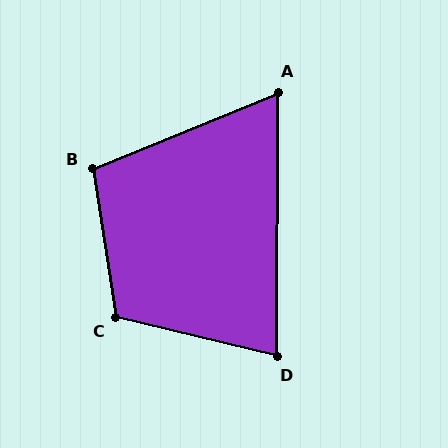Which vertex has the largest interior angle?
C, at approximately 113 degrees.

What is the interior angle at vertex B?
Approximately 103 degrees (obtuse).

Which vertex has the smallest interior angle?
A, at approximately 67 degrees.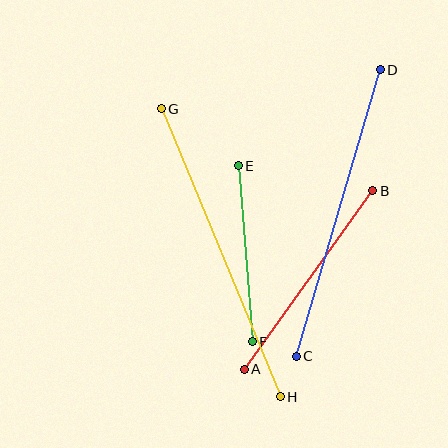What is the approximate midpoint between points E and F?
The midpoint is at approximately (245, 254) pixels.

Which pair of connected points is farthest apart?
Points G and H are farthest apart.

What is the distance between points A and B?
The distance is approximately 220 pixels.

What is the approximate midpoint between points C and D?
The midpoint is at approximately (338, 213) pixels.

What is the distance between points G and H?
The distance is approximately 312 pixels.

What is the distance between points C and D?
The distance is approximately 298 pixels.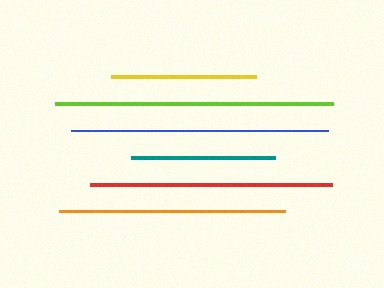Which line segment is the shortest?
The teal line is the shortest at approximately 144 pixels.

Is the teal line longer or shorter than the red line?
The red line is longer than the teal line.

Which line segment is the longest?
The lime line is the longest at approximately 278 pixels.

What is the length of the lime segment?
The lime segment is approximately 278 pixels long.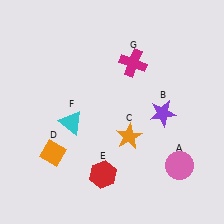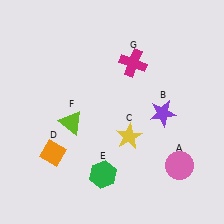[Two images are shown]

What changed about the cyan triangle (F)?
In Image 1, F is cyan. In Image 2, it changed to lime.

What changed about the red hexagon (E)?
In Image 1, E is red. In Image 2, it changed to green.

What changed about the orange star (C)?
In Image 1, C is orange. In Image 2, it changed to yellow.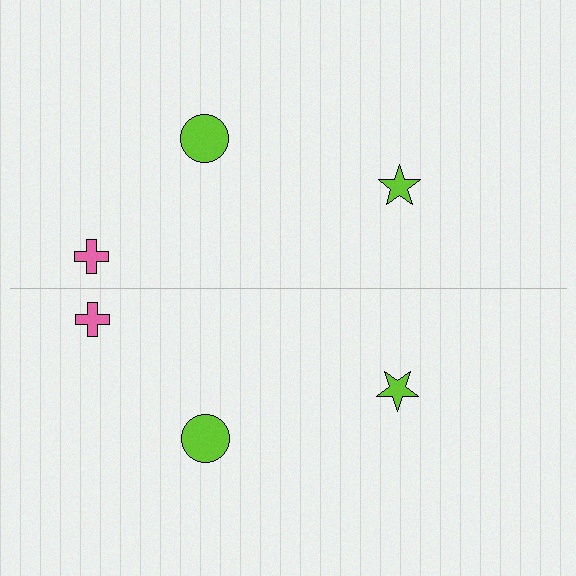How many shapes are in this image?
There are 6 shapes in this image.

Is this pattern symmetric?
Yes, this pattern has bilateral (reflection) symmetry.